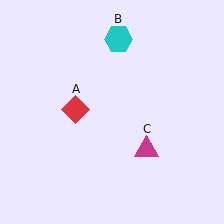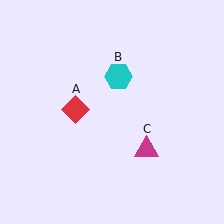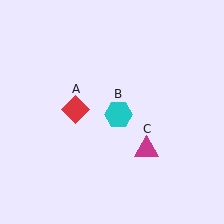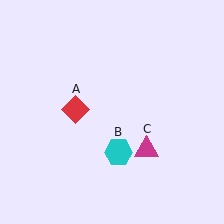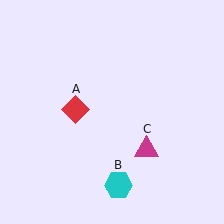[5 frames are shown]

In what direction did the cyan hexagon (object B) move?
The cyan hexagon (object B) moved down.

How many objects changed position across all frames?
1 object changed position: cyan hexagon (object B).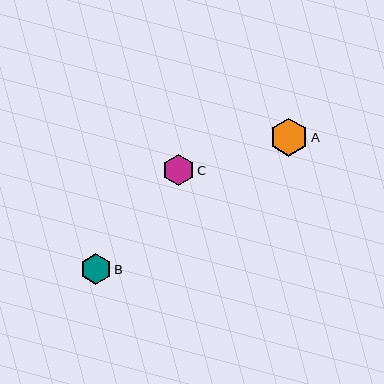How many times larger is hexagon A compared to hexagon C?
Hexagon A is approximately 1.2 times the size of hexagon C.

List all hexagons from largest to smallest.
From largest to smallest: A, C, B.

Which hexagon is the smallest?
Hexagon B is the smallest with a size of approximately 31 pixels.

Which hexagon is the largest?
Hexagon A is the largest with a size of approximately 38 pixels.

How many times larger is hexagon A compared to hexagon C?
Hexagon A is approximately 1.2 times the size of hexagon C.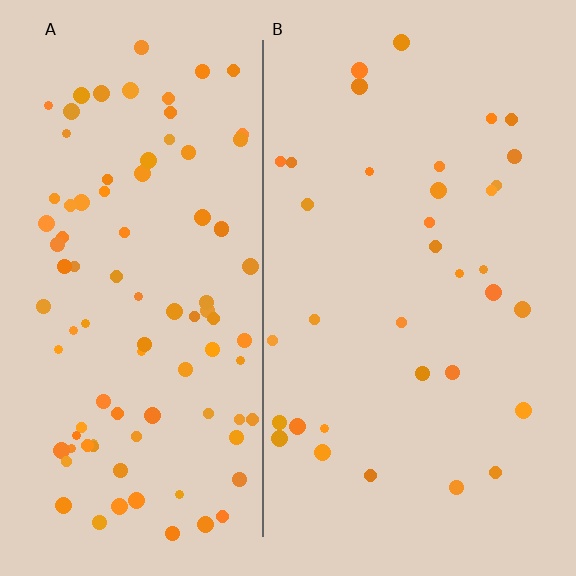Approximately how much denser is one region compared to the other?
Approximately 2.7× — region A over region B.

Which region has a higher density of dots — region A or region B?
A (the left).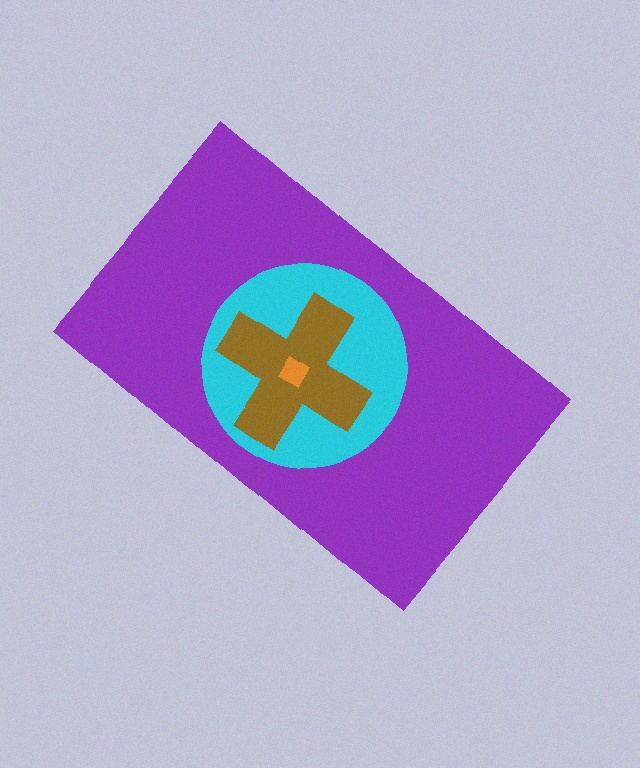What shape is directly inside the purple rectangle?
The cyan circle.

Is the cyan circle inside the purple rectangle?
Yes.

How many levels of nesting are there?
4.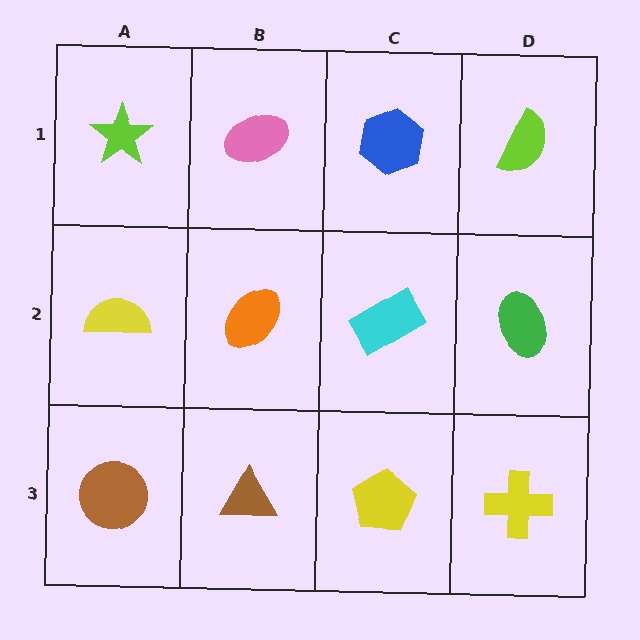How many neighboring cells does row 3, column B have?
3.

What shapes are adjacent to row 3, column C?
A cyan rectangle (row 2, column C), a brown triangle (row 3, column B), a yellow cross (row 3, column D).